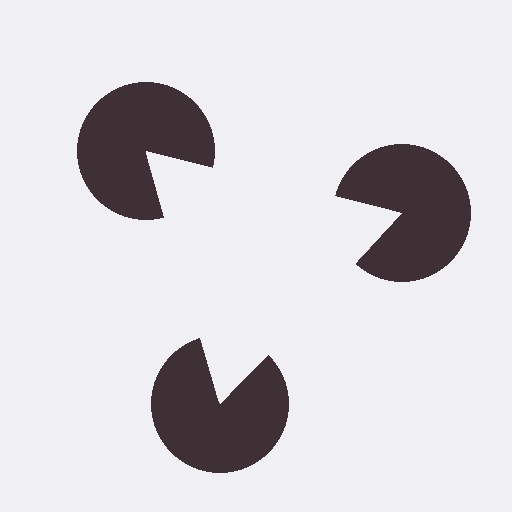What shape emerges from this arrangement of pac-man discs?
An illusory triangle — its edges are inferred from the aligned wedge cuts in the pac-man discs, not physically drawn.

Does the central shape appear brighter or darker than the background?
It typically appears slightly brighter than the background, even though no actual brightness change is drawn.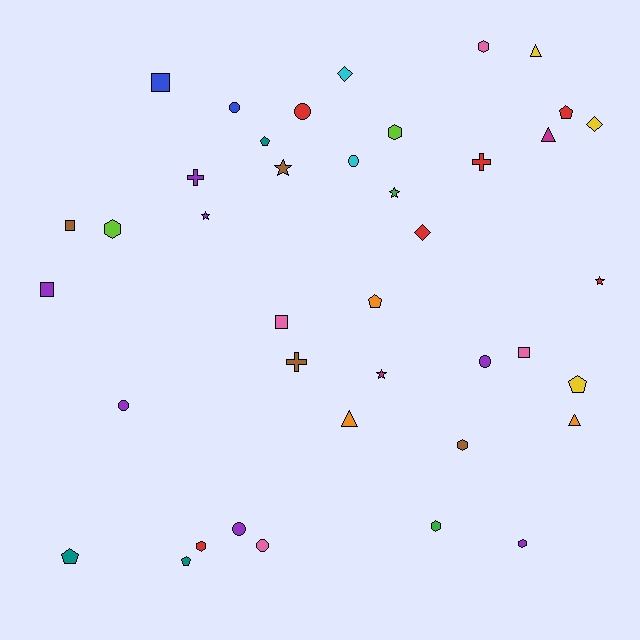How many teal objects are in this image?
There are 3 teal objects.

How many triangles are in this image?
There are 4 triangles.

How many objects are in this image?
There are 40 objects.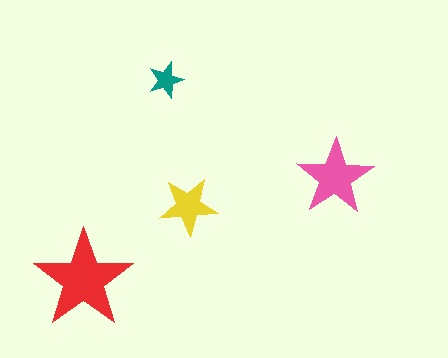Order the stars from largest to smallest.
the red one, the pink one, the yellow one, the teal one.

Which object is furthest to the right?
The pink star is rightmost.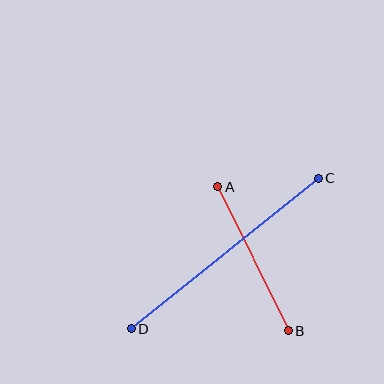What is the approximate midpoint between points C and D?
The midpoint is at approximately (225, 253) pixels.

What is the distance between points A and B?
The distance is approximately 160 pixels.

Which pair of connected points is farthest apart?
Points C and D are farthest apart.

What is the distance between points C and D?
The distance is approximately 240 pixels.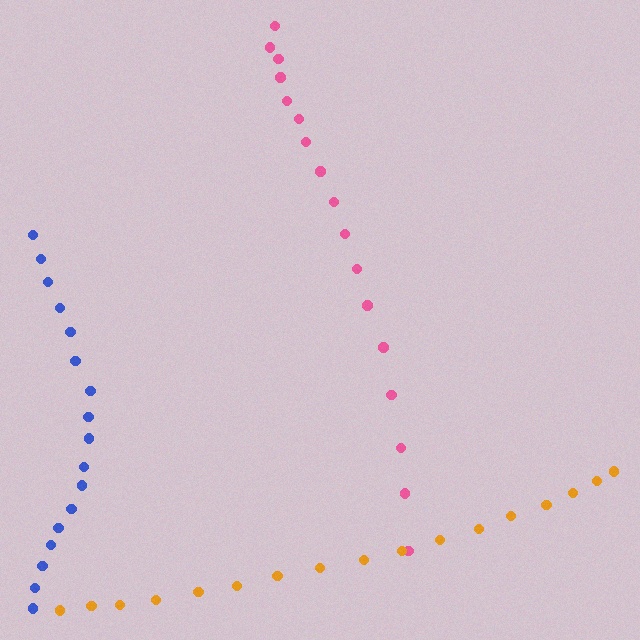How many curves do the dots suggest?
There are 3 distinct paths.